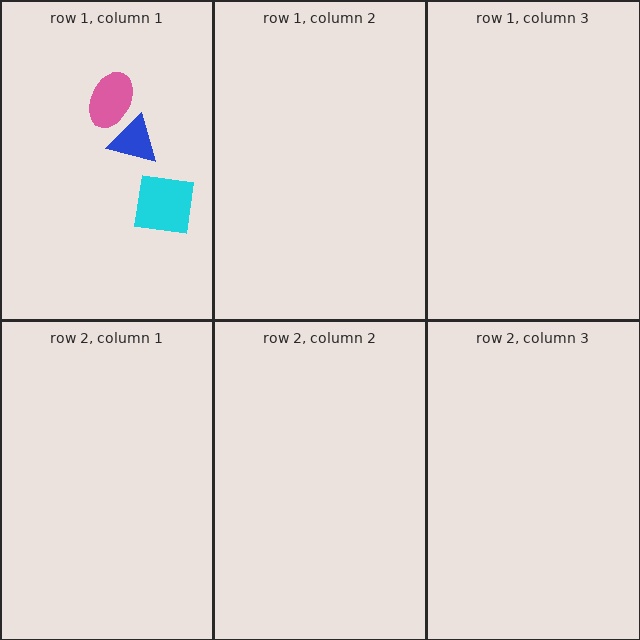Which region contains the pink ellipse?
The row 1, column 1 region.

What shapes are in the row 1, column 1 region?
The cyan square, the pink ellipse, the blue triangle.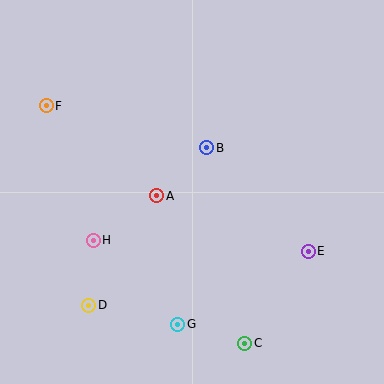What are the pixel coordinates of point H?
Point H is at (93, 240).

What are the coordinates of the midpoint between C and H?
The midpoint between C and H is at (169, 292).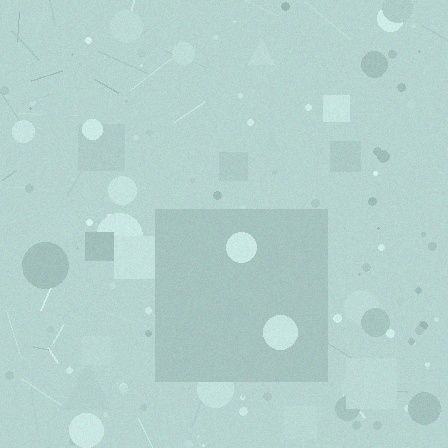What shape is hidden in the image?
A square is hidden in the image.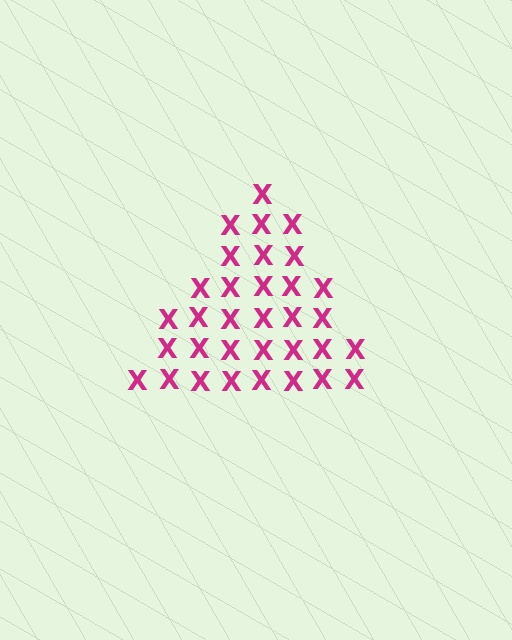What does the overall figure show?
The overall figure shows a triangle.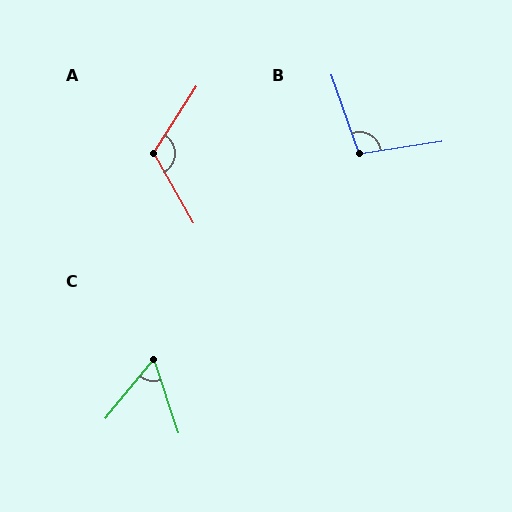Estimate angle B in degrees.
Approximately 101 degrees.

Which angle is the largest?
A, at approximately 118 degrees.